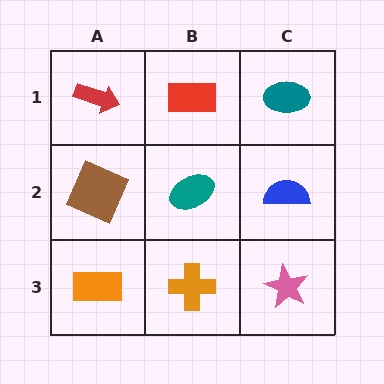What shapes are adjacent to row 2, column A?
A red arrow (row 1, column A), an orange rectangle (row 3, column A), a teal ellipse (row 2, column B).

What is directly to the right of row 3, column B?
A pink star.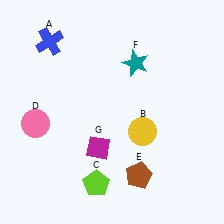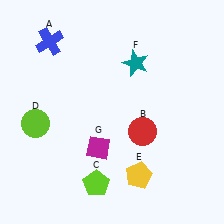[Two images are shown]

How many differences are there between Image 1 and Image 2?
There are 3 differences between the two images.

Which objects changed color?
B changed from yellow to red. D changed from pink to lime. E changed from brown to yellow.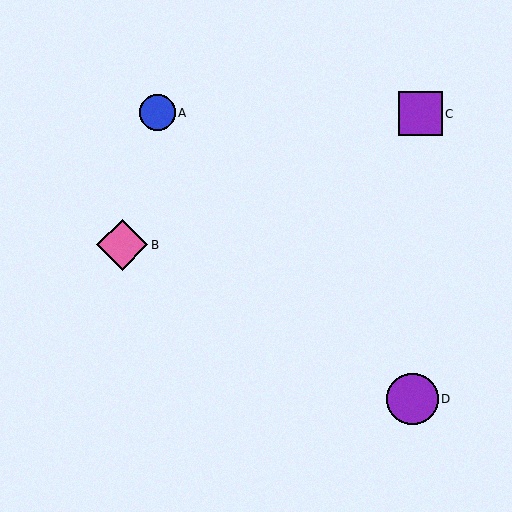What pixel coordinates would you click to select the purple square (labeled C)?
Click at (420, 114) to select the purple square C.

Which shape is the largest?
The purple circle (labeled D) is the largest.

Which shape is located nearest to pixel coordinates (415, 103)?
The purple square (labeled C) at (420, 114) is nearest to that location.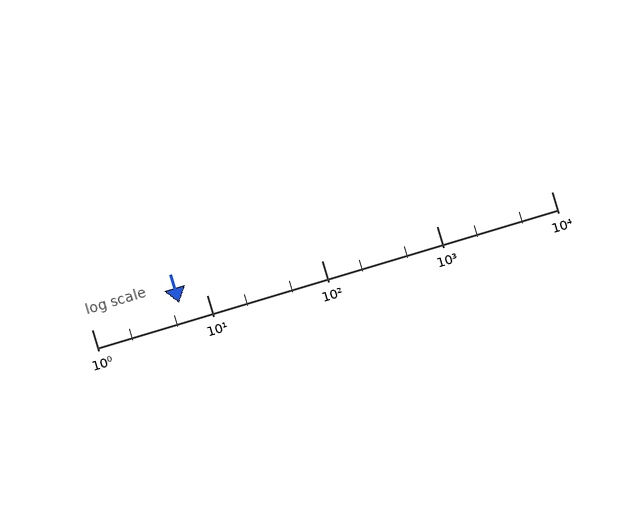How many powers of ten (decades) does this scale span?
The scale spans 4 decades, from 1 to 10000.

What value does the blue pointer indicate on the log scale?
The pointer indicates approximately 5.8.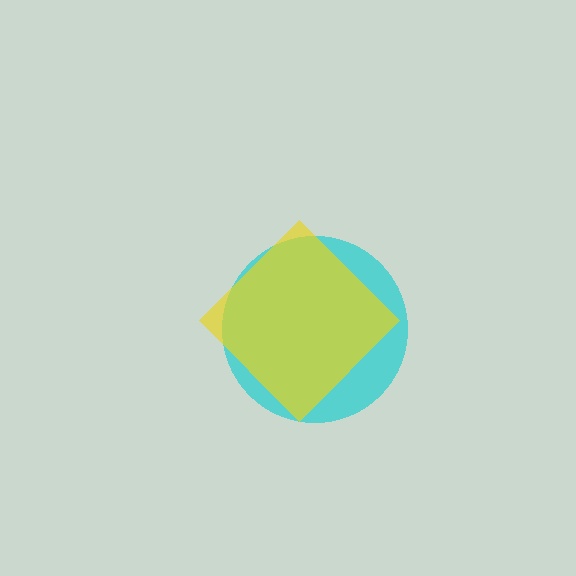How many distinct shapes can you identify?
There are 2 distinct shapes: a cyan circle, a yellow diamond.